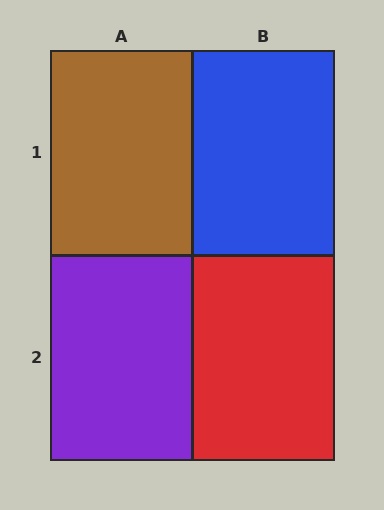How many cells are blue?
1 cell is blue.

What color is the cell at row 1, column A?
Brown.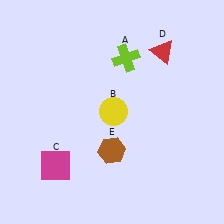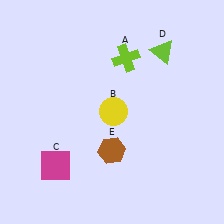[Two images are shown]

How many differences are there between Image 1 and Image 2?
There is 1 difference between the two images.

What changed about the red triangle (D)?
In Image 1, D is red. In Image 2, it changed to lime.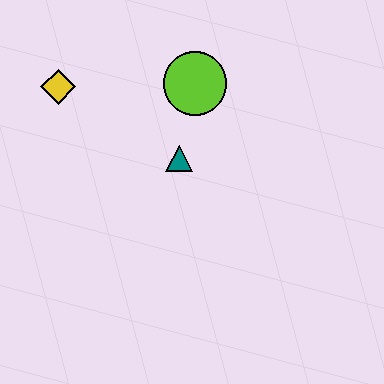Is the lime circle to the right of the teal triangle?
Yes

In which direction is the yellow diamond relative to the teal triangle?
The yellow diamond is to the left of the teal triangle.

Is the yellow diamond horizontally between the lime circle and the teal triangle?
No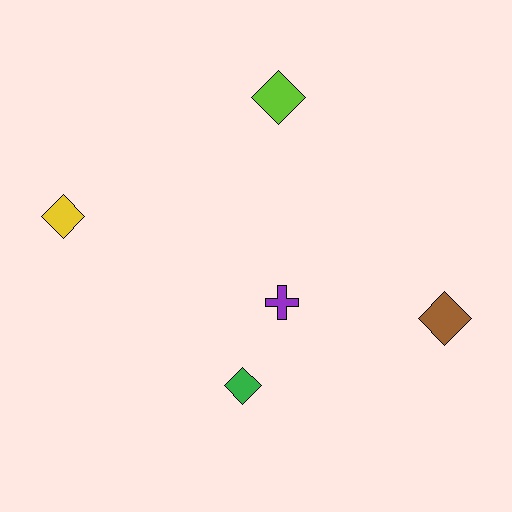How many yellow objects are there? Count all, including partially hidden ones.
There is 1 yellow object.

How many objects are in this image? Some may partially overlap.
There are 5 objects.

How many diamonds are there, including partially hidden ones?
There are 4 diamonds.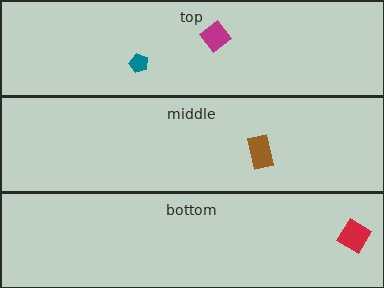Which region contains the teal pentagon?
The top region.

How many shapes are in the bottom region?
1.